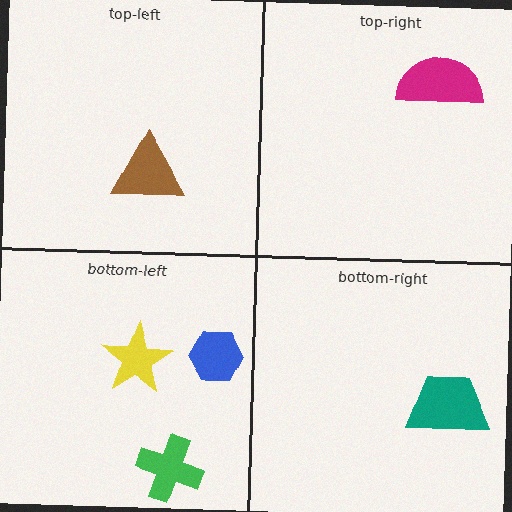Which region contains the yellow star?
The bottom-left region.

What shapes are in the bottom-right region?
The teal trapezoid.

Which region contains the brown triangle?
The top-left region.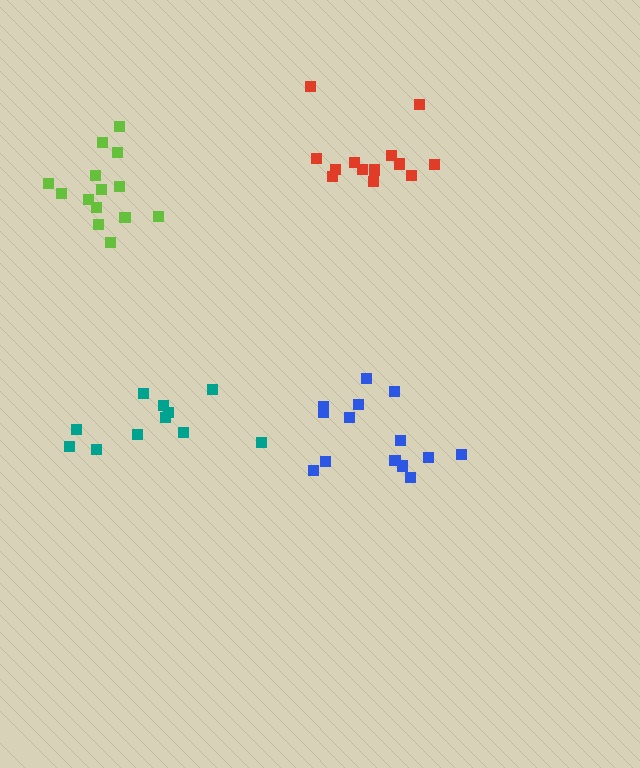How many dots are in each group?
Group 1: 13 dots, Group 2: 14 dots, Group 3: 14 dots, Group 4: 11 dots (52 total).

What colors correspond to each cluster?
The clusters are colored: red, blue, lime, teal.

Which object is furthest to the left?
The lime cluster is leftmost.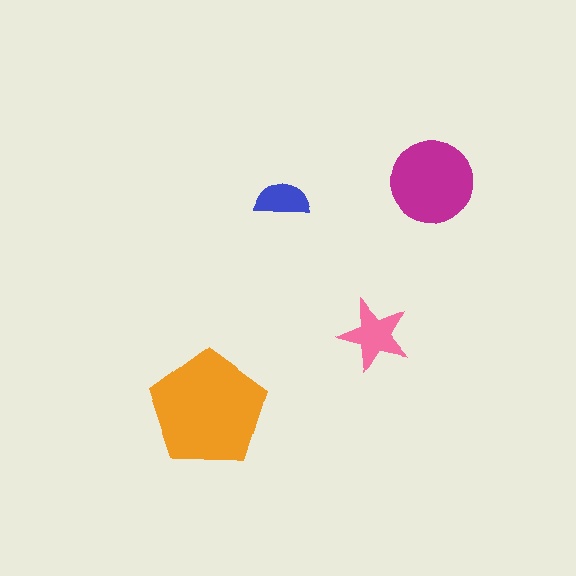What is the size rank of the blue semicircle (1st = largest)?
4th.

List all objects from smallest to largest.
The blue semicircle, the pink star, the magenta circle, the orange pentagon.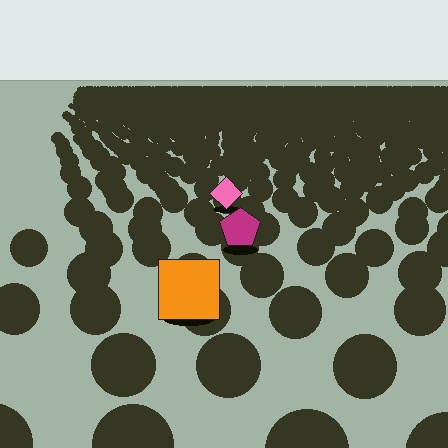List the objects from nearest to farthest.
From nearest to farthest: the orange square, the magenta pentagon, the pink diamond.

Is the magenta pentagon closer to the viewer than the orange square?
No. The orange square is closer — you can tell from the texture gradient: the ground texture is coarser near it.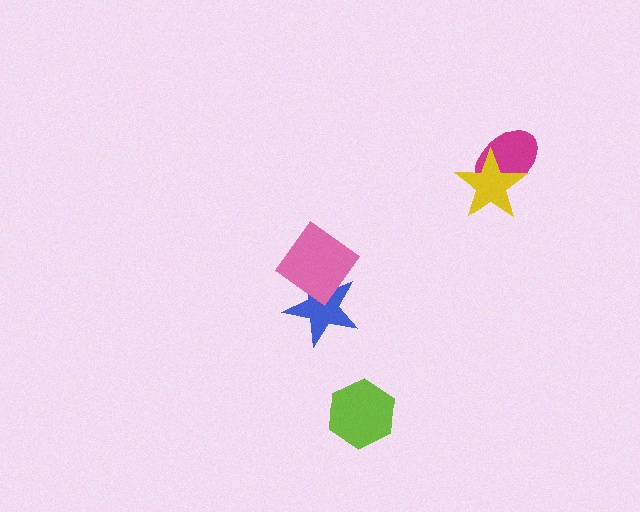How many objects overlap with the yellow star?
1 object overlaps with the yellow star.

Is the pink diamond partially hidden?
No, no other shape covers it.